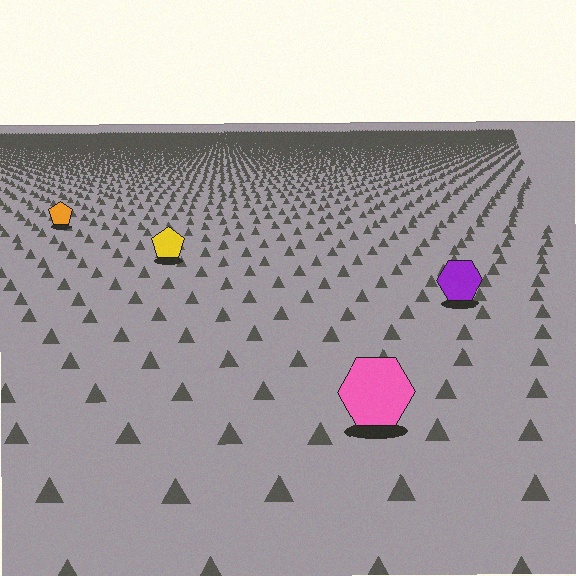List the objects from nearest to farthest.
From nearest to farthest: the pink hexagon, the purple hexagon, the yellow pentagon, the orange pentagon.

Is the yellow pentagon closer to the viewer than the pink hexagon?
No. The pink hexagon is closer — you can tell from the texture gradient: the ground texture is coarser near it.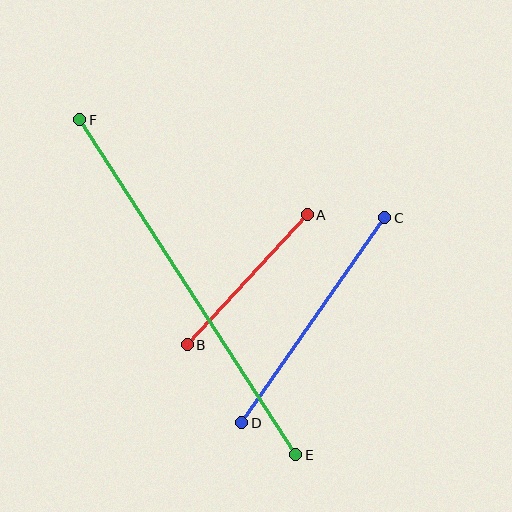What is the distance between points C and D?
The distance is approximately 250 pixels.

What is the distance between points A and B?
The distance is approximately 177 pixels.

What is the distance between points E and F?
The distance is approximately 399 pixels.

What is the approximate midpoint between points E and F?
The midpoint is at approximately (188, 287) pixels.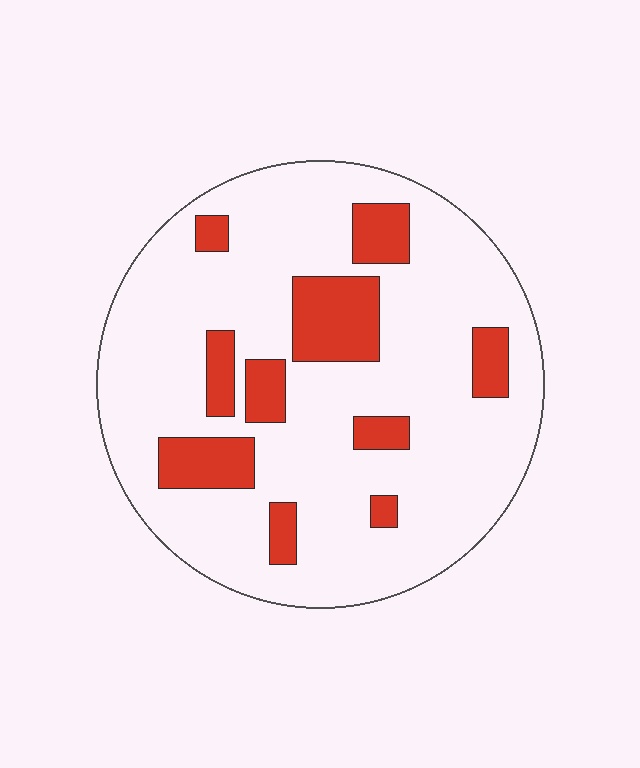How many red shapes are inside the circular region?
10.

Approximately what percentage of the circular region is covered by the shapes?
Approximately 20%.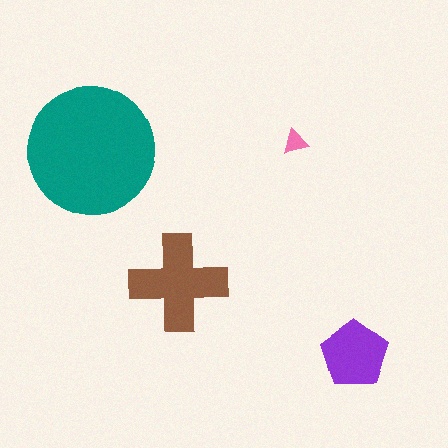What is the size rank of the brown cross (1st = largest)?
2nd.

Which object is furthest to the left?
The teal circle is leftmost.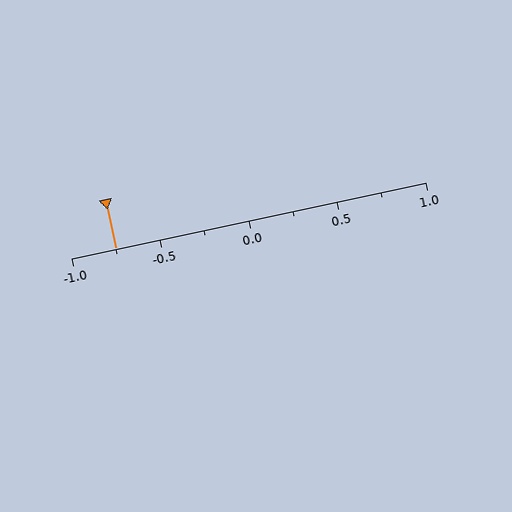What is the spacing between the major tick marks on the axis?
The major ticks are spaced 0.5 apart.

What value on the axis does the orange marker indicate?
The marker indicates approximately -0.75.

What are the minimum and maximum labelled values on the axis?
The axis runs from -1.0 to 1.0.